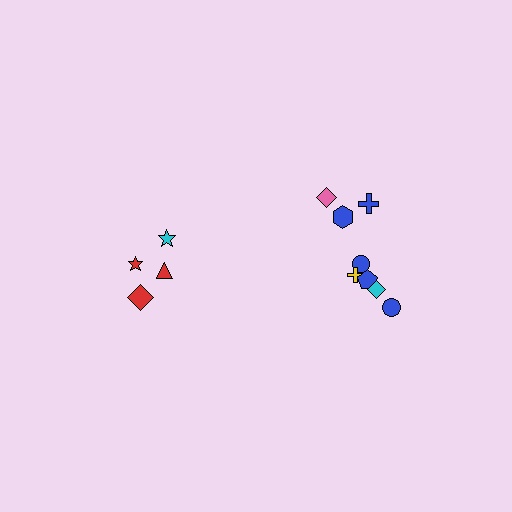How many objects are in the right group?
There are 8 objects.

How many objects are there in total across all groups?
There are 12 objects.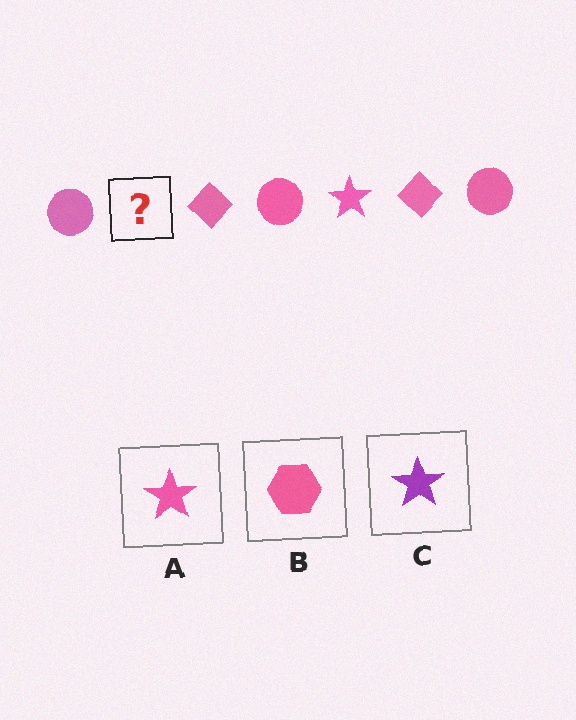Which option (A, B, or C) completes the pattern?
A.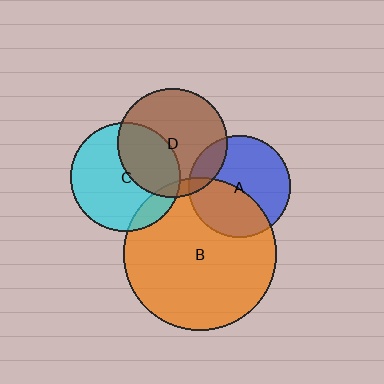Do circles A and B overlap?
Yes.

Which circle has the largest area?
Circle B (orange).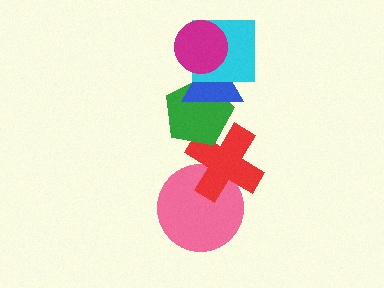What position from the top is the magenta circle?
The magenta circle is 1st from the top.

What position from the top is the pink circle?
The pink circle is 6th from the top.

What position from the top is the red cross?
The red cross is 5th from the top.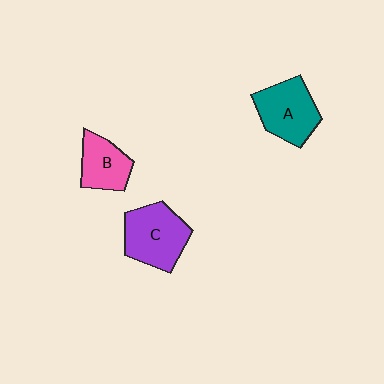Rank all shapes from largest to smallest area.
From largest to smallest: C (purple), A (teal), B (pink).